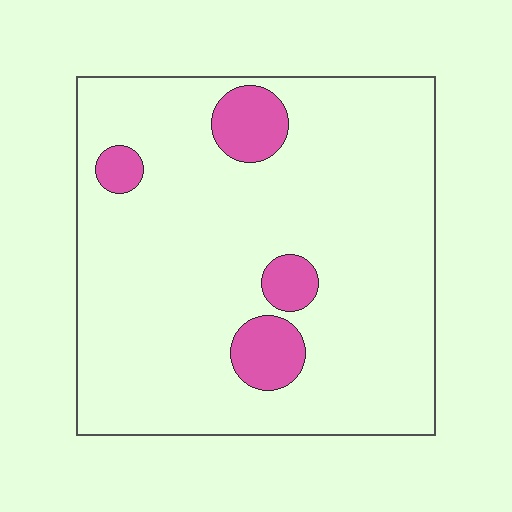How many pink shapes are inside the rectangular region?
4.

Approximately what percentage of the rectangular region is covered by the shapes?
Approximately 10%.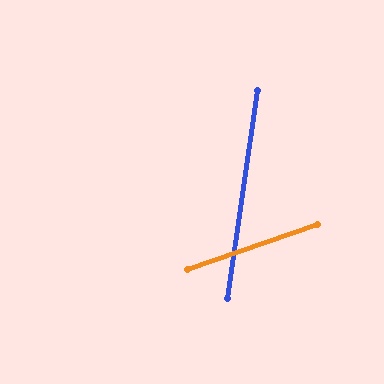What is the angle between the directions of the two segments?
Approximately 63 degrees.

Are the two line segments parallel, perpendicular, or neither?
Neither parallel nor perpendicular — they differ by about 63°.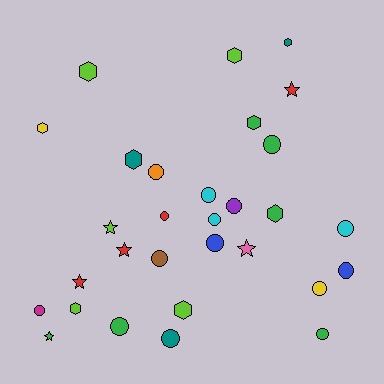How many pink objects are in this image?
There is 1 pink object.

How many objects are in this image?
There are 30 objects.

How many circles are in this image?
There are 15 circles.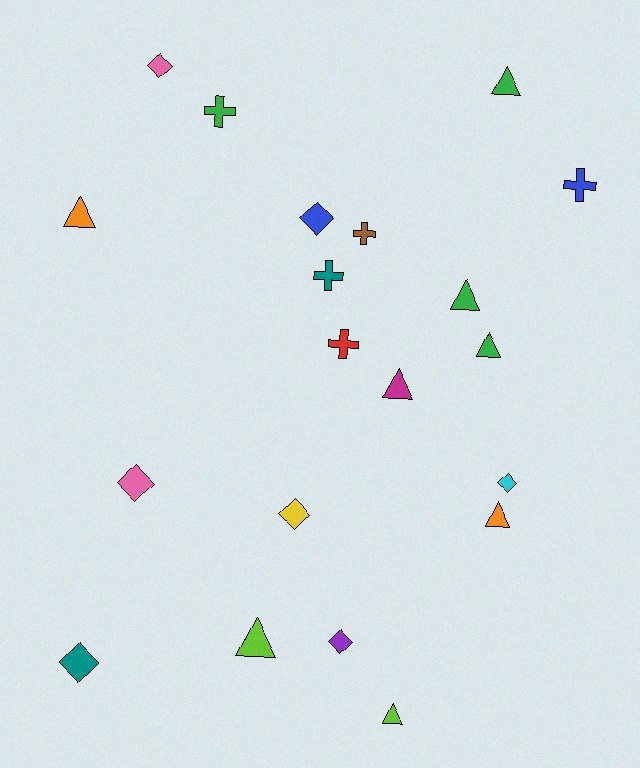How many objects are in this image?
There are 20 objects.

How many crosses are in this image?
There are 5 crosses.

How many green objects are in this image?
There are 4 green objects.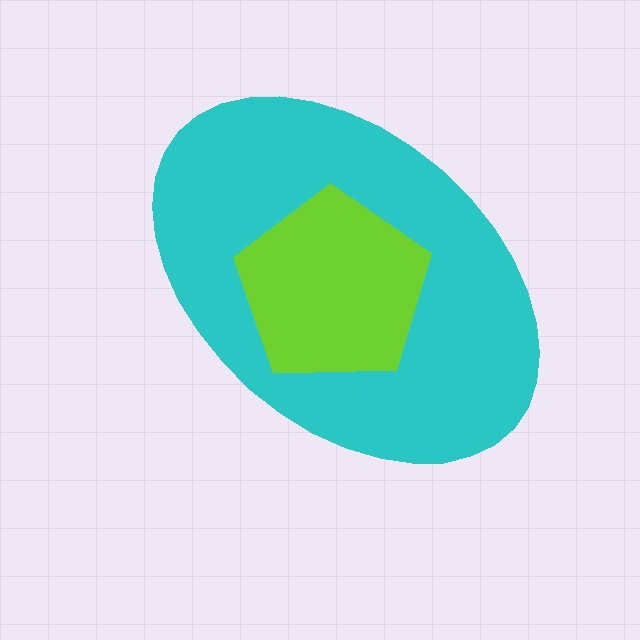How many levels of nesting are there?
2.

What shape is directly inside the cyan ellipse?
The lime pentagon.